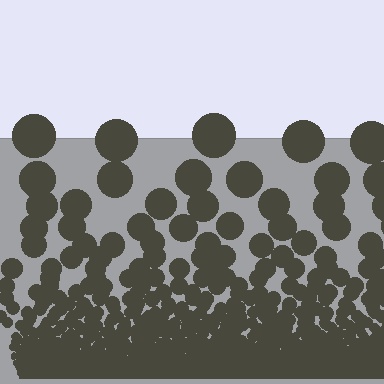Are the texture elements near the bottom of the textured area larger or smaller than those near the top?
Smaller. The gradient is inverted — elements near the bottom are smaller and denser.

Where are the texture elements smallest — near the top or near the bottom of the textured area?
Near the bottom.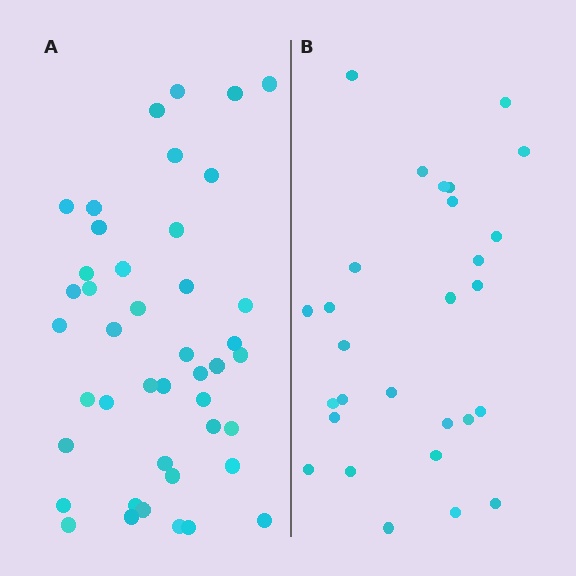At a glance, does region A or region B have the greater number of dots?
Region A (the left region) has more dots.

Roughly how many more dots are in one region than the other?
Region A has approximately 15 more dots than region B.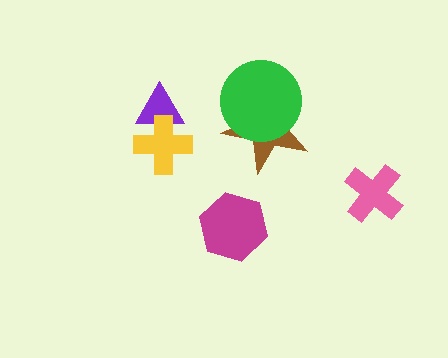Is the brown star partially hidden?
Yes, it is partially covered by another shape.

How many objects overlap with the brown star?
1 object overlaps with the brown star.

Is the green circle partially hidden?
No, no other shape covers it.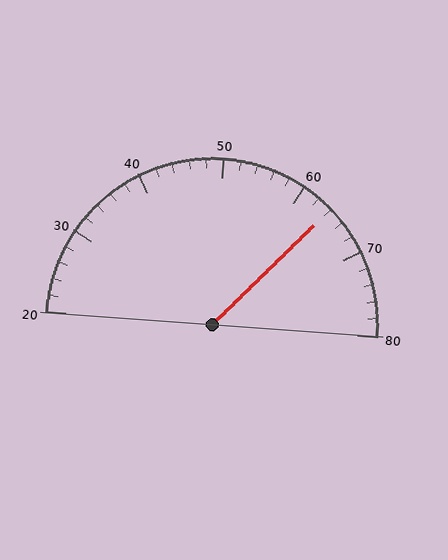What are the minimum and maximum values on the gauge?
The gauge ranges from 20 to 80.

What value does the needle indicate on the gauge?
The needle indicates approximately 64.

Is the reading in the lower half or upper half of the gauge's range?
The reading is in the upper half of the range (20 to 80).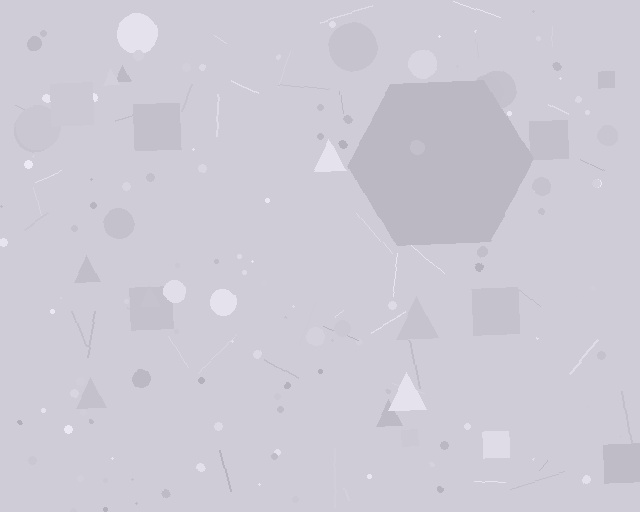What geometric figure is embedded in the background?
A hexagon is embedded in the background.